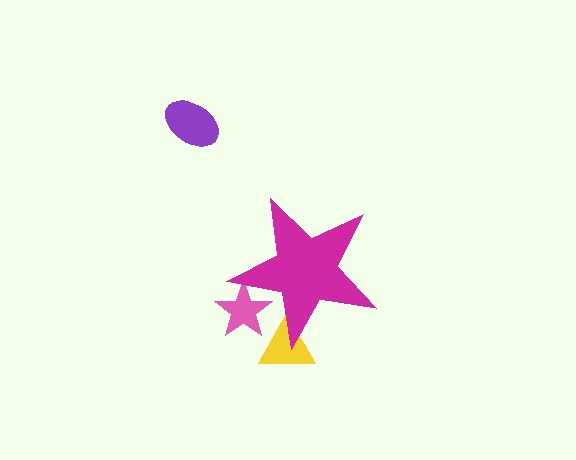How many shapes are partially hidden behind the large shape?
2 shapes are partially hidden.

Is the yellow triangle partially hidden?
Yes, the yellow triangle is partially hidden behind the magenta star.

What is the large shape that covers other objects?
A magenta star.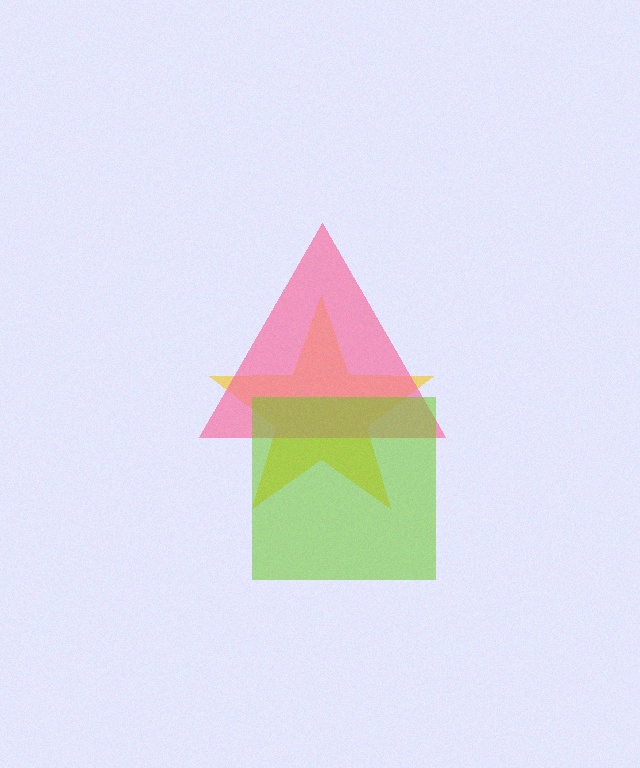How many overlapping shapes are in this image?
There are 3 overlapping shapes in the image.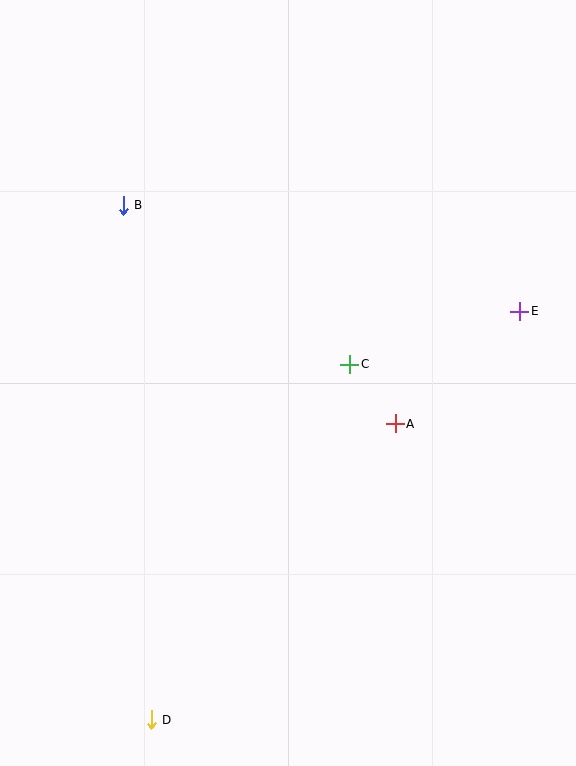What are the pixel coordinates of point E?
Point E is at (520, 311).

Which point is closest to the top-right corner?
Point E is closest to the top-right corner.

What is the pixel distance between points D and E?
The distance between D and E is 550 pixels.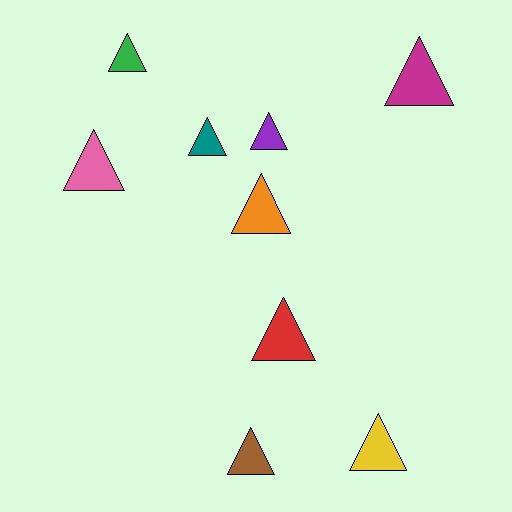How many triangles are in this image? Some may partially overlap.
There are 9 triangles.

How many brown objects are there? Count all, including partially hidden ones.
There is 1 brown object.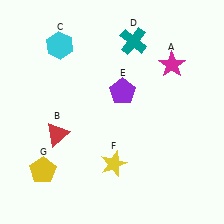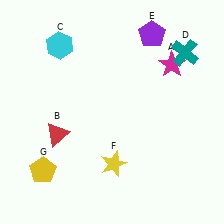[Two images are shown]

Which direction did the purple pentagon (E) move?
The purple pentagon (E) moved up.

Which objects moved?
The objects that moved are: the teal cross (D), the purple pentagon (E).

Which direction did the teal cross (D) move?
The teal cross (D) moved right.